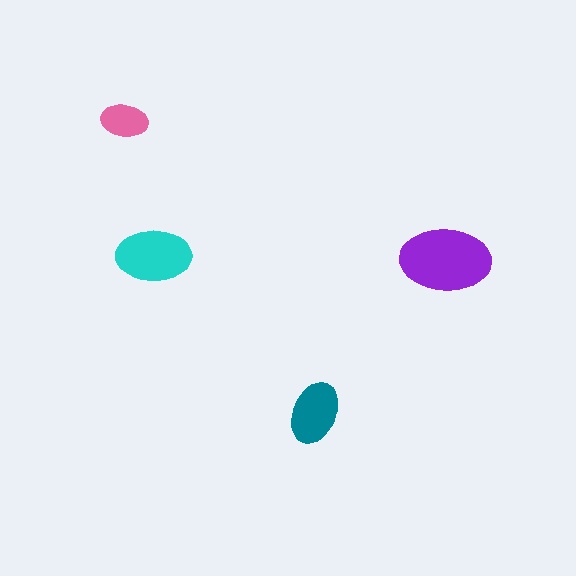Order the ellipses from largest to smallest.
the purple one, the cyan one, the teal one, the pink one.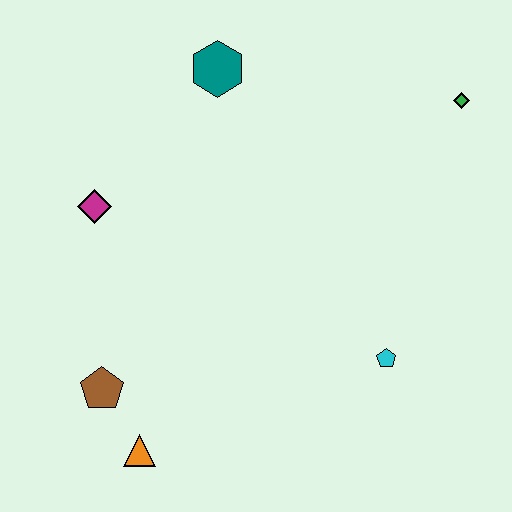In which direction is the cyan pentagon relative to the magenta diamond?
The cyan pentagon is to the right of the magenta diamond.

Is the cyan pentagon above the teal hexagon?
No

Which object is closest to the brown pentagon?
The orange triangle is closest to the brown pentagon.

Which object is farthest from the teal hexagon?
The orange triangle is farthest from the teal hexagon.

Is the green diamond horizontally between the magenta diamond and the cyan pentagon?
No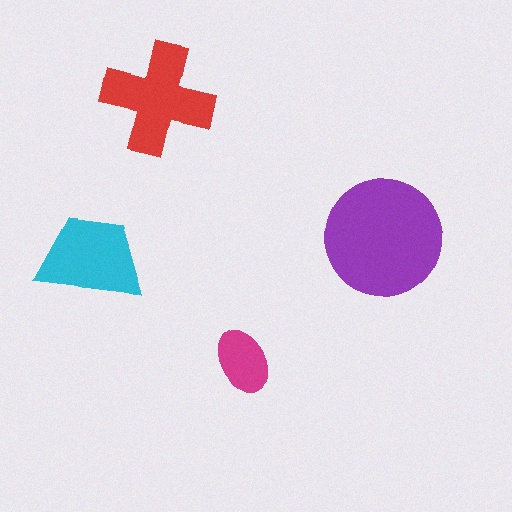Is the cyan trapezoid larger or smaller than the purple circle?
Smaller.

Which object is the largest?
The purple circle.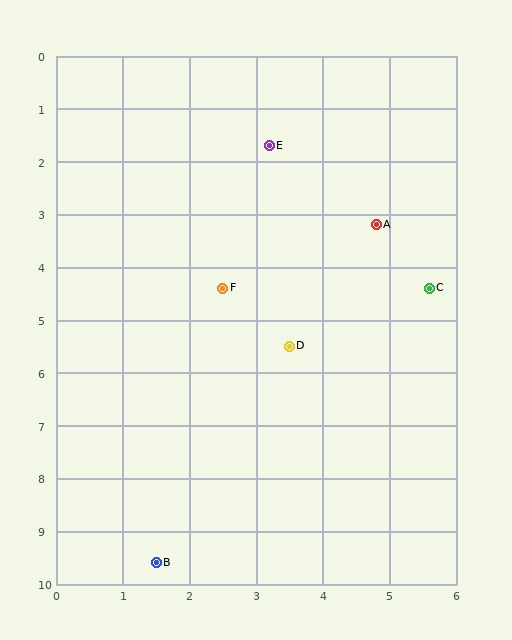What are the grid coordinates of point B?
Point B is at approximately (1.5, 9.6).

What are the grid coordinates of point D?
Point D is at approximately (3.5, 5.5).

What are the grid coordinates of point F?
Point F is at approximately (2.5, 4.4).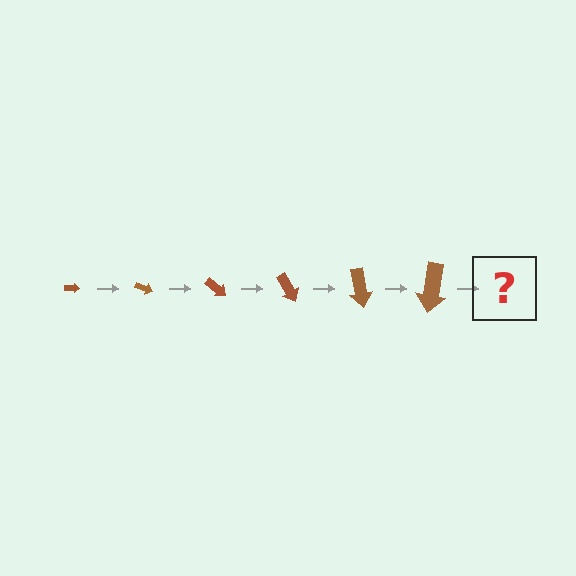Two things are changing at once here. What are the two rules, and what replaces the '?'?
The two rules are that the arrow grows larger each step and it rotates 20 degrees each step. The '?' should be an arrow, larger than the previous one and rotated 120 degrees from the start.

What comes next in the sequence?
The next element should be an arrow, larger than the previous one and rotated 120 degrees from the start.